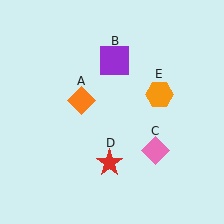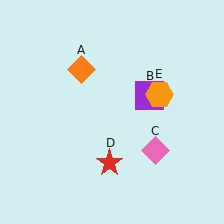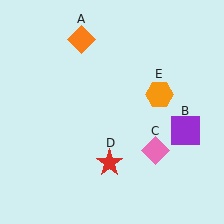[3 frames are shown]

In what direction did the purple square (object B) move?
The purple square (object B) moved down and to the right.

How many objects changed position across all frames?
2 objects changed position: orange diamond (object A), purple square (object B).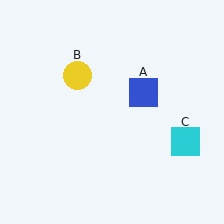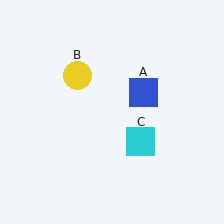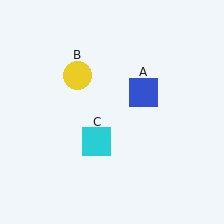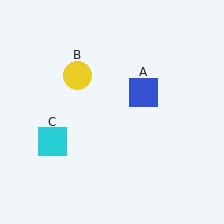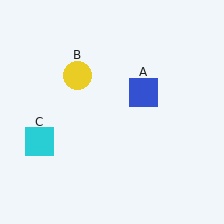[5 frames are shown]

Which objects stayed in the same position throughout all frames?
Blue square (object A) and yellow circle (object B) remained stationary.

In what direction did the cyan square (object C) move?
The cyan square (object C) moved left.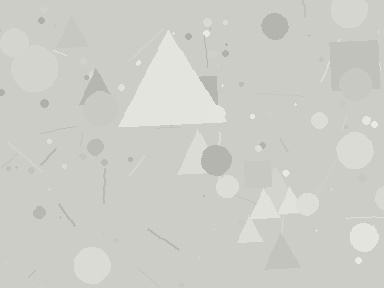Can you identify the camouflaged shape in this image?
The camouflaged shape is a triangle.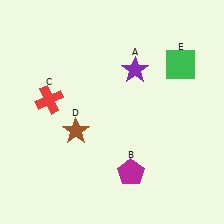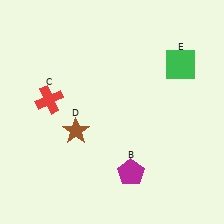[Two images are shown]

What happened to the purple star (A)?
The purple star (A) was removed in Image 2. It was in the top-right area of Image 1.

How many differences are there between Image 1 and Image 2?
There is 1 difference between the two images.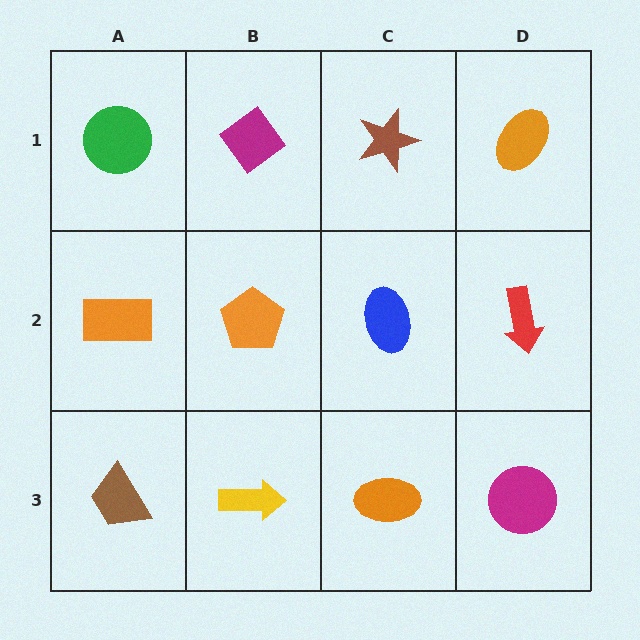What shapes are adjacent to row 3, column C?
A blue ellipse (row 2, column C), a yellow arrow (row 3, column B), a magenta circle (row 3, column D).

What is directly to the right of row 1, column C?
An orange ellipse.